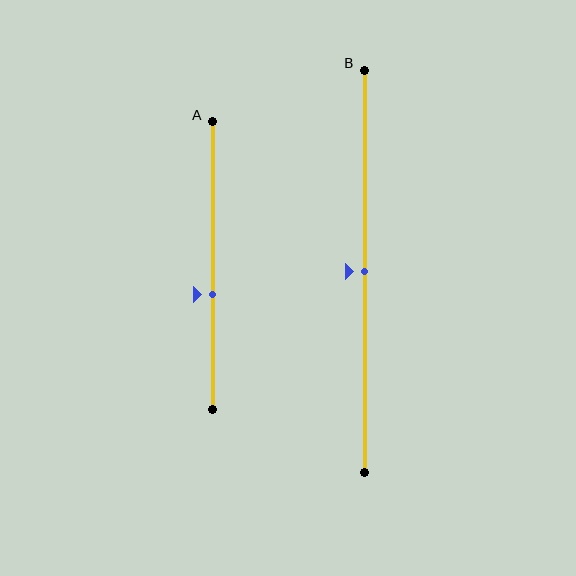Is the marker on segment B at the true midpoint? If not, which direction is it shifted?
Yes, the marker on segment B is at the true midpoint.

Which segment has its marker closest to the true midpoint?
Segment B has its marker closest to the true midpoint.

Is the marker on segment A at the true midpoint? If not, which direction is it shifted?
No, the marker on segment A is shifted downward by about 10% of the segment length.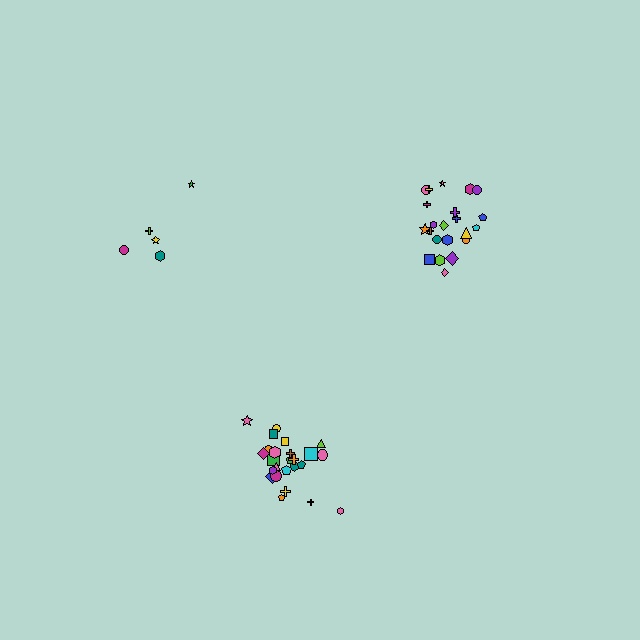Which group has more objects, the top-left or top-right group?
The top-right group.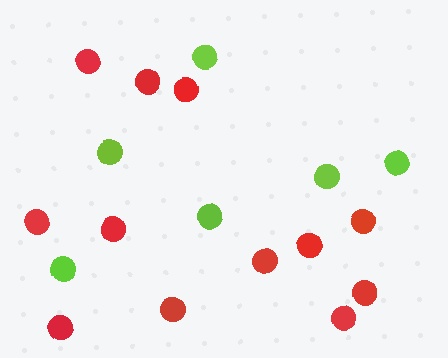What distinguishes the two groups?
There are 2 groups: one group of red circles (12) and one group of lime circles (6).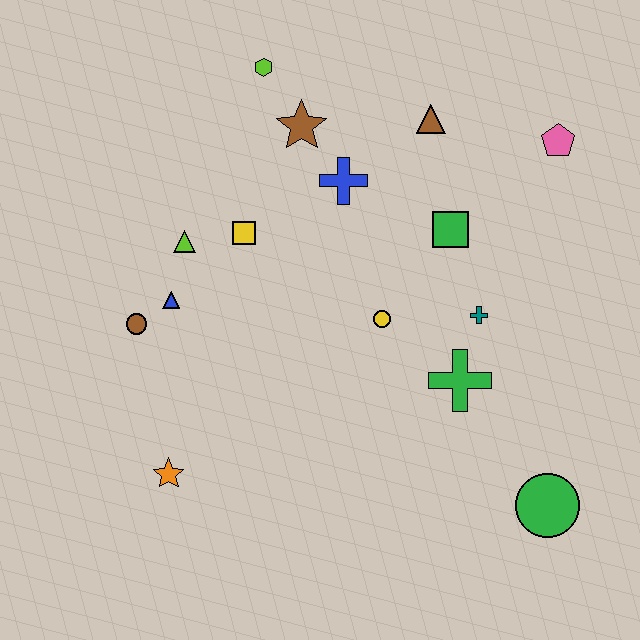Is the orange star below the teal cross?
Yes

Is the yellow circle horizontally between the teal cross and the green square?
No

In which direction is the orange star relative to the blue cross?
The orange star is below the blue cross.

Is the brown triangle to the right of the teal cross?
No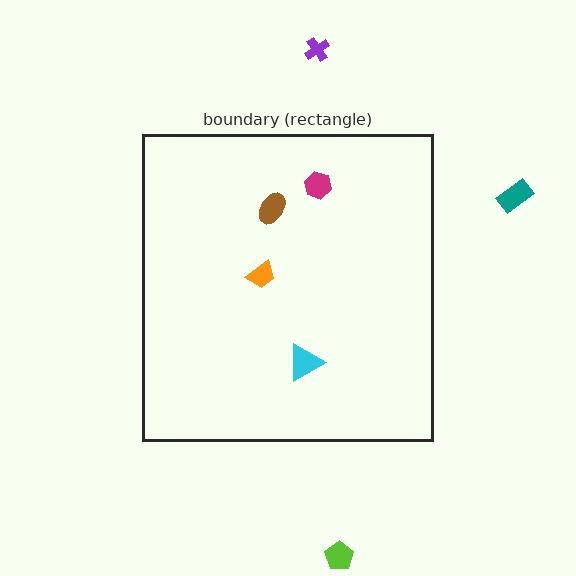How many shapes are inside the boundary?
4 inside, 3 outside.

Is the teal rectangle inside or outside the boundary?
Outside.